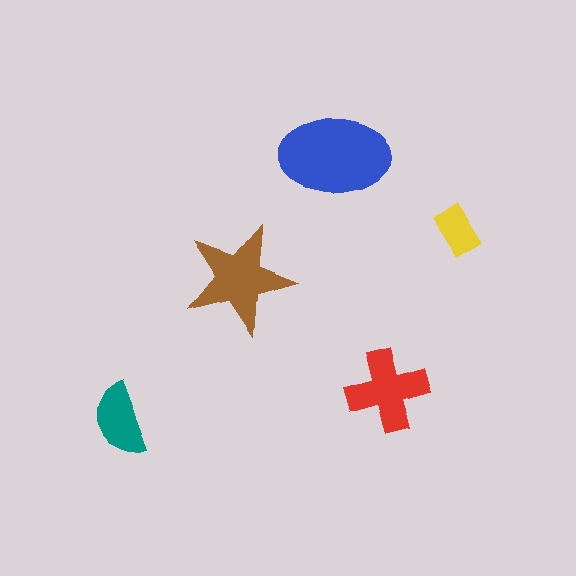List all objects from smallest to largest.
The yellow rectangle, the teal semicircle, the red cross, the brown star, the blue ellipse.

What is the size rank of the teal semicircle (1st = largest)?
4th.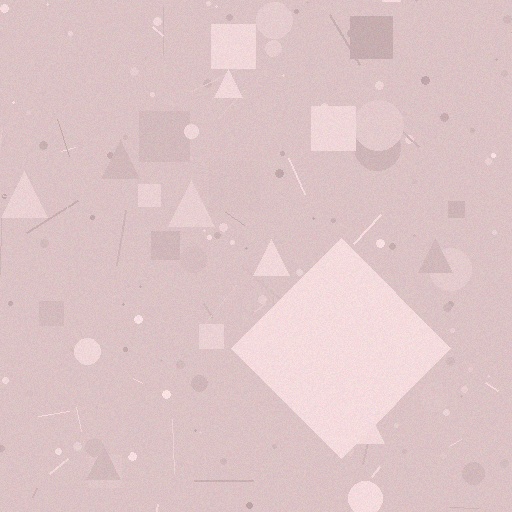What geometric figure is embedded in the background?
A diamond is embedded in the background.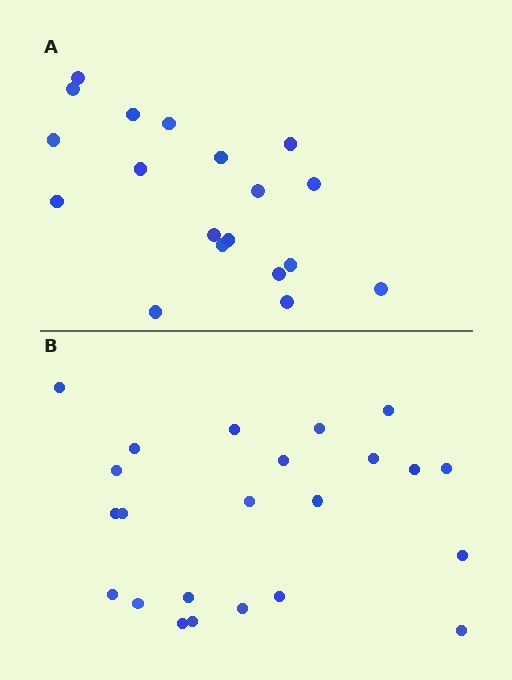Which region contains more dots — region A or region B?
Region B (the bottom region) has more dots.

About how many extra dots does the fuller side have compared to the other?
Region B has about 4 more dots than region A.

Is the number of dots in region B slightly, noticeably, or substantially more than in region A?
Region B has only slightly more — the two regions are fairly close. The ratio is roughly 1.2 to 1.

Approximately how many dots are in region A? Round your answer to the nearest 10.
About 20 dots. (The exact count is 19, which rounds to 20.)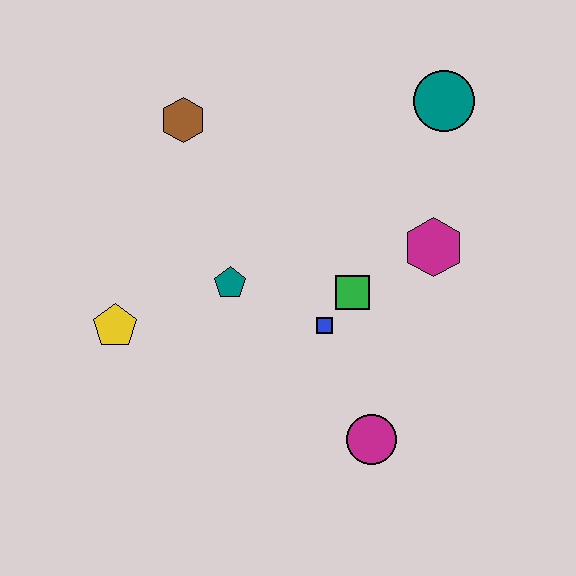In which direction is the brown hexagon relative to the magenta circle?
The brown hexagon is above the magenta circle.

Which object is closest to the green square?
The blue square is closest to the green square.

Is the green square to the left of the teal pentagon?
No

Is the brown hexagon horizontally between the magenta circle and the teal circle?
No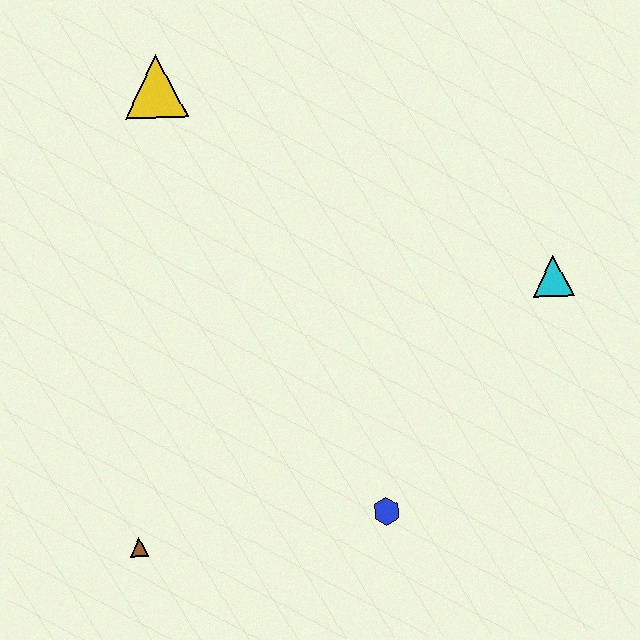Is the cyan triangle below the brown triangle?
No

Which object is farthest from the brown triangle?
The cyan triangle is farthest from the brown triangle.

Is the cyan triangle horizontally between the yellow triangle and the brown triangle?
No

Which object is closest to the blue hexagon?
The brown triangle is closest to the blue hexagon.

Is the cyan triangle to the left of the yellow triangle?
No